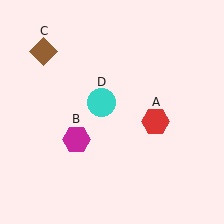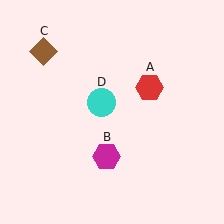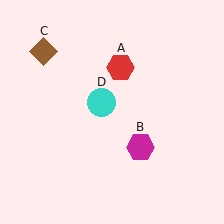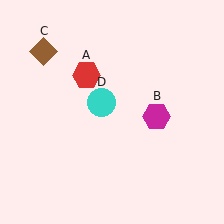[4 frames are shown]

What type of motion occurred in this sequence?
The red hexagon (object A), magenta hexagon (object B) rotated counterclockwise around the center of the scene.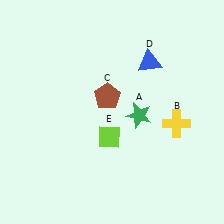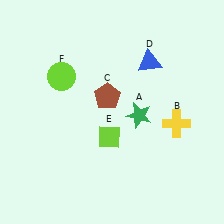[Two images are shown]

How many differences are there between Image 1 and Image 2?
There is 1 difference between the two images.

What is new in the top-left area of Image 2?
A lime circle (F) was added in the top-left area of Image 2.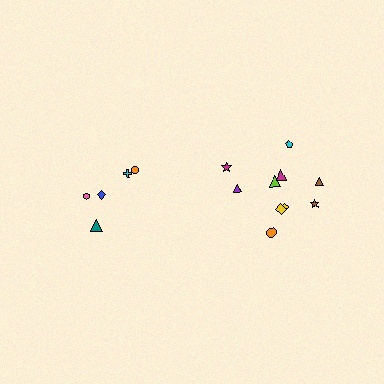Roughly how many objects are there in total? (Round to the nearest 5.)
Roughly 15 objects in total.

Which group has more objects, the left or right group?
The right group.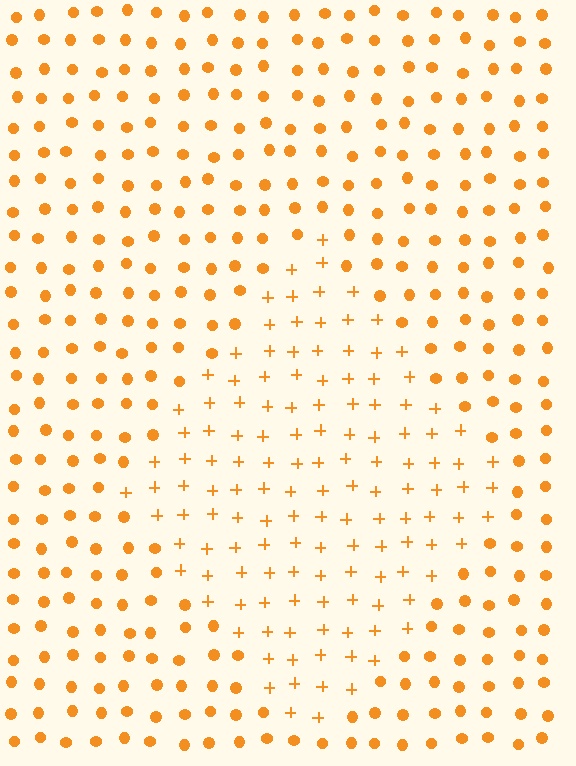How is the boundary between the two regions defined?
The boundary is defined by a change in element shape: plus signs inside vs. circles outside. All elements share the same color and spacing.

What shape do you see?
I see a diamond.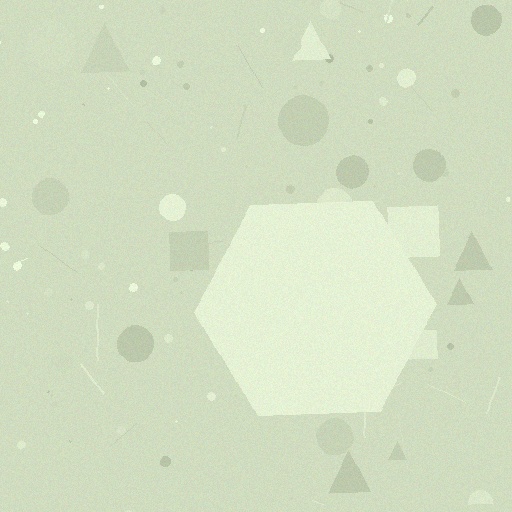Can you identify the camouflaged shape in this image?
The camouflaged shape is a hexagon.